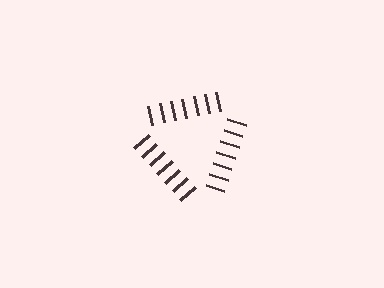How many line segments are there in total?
21 — 7 along each of the 3 edges.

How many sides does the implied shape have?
3 sides — the line-ends trace a triangle.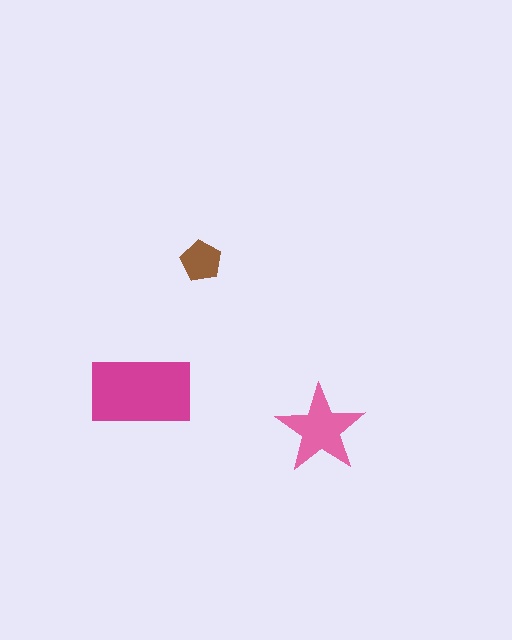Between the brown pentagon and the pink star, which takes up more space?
The pink star.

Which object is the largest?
The magenta rectangle.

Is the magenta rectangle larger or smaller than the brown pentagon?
Larger.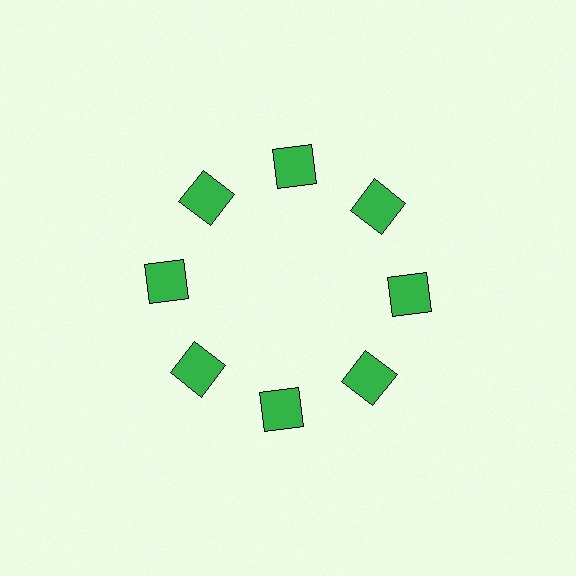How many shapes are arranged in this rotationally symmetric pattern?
There are 8 shapes, arranged in 8 groups of 1.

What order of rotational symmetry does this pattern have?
This pattern has 8-fold rotational symmetry.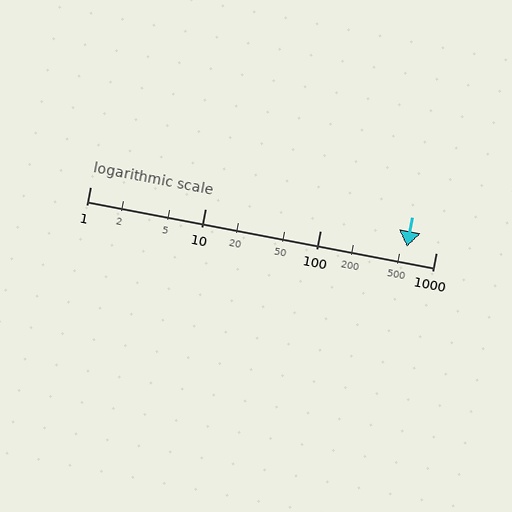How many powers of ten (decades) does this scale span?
The scale spans 3 decades, from 1 to 1000.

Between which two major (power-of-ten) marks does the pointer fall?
The pointer is between 100 and 1000.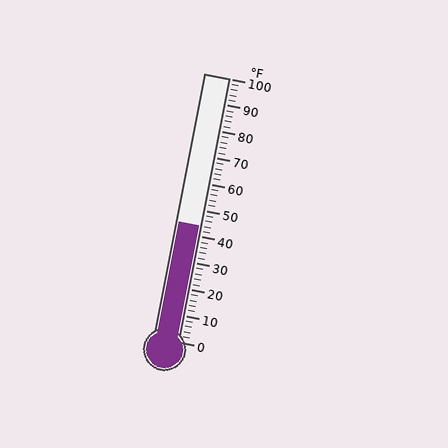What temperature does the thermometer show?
The thermometer shows approximately 44°F.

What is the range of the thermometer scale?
The thermometer scale ranges from 0°F to 100°F.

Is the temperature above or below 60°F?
The temperature is below 60°F.